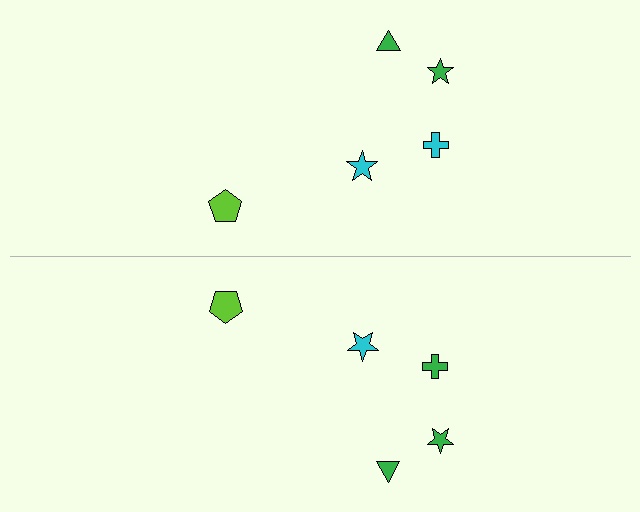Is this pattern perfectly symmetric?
No, the pattern is not perfectly symmetric. The green cross on the bottom side breaks the symmetry — its mirror counterpart is cyan.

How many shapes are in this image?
There are 10 shapes in this image.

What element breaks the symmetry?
The green cross on the bottom side breaks the symmetry — its mirror counterpart is cyan.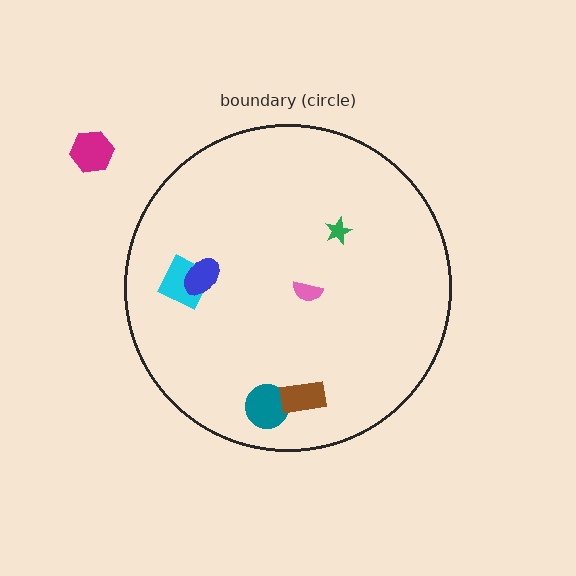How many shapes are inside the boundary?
6 inside, 1 outside.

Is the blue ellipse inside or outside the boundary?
Inside.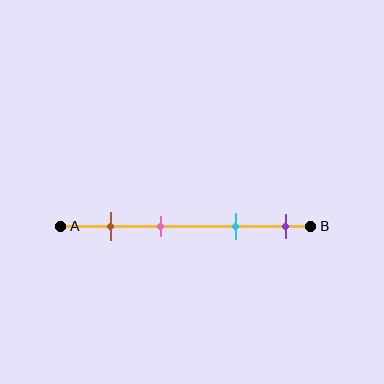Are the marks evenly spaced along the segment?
No, the marks are not evenly spaced.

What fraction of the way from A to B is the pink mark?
The pink mark is approximately 40% (0.4) of the way from A to B.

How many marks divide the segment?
There are 4 marks dividing the segment.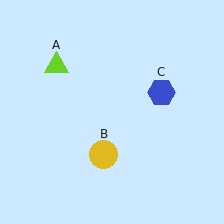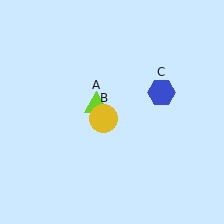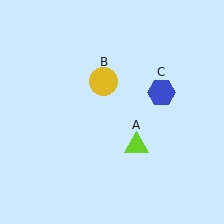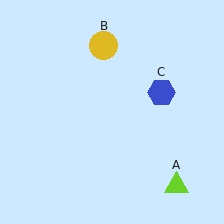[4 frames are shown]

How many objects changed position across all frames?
2 objects changed position: lime triangle (object A), yellow circle (object B).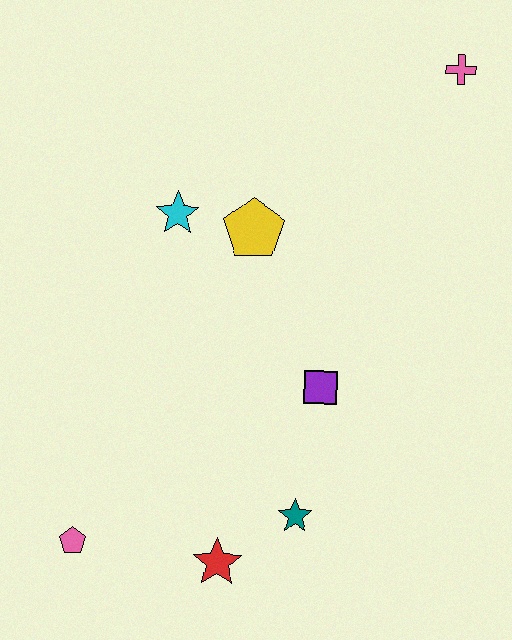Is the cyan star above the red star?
Yes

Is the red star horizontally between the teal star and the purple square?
No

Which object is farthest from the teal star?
The pink cross is farthest from the teal star.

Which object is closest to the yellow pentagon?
The cyan star is closest to the yellow pentagon.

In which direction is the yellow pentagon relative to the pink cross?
The yellow pentagon is to the left of the pink cross.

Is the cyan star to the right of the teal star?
No